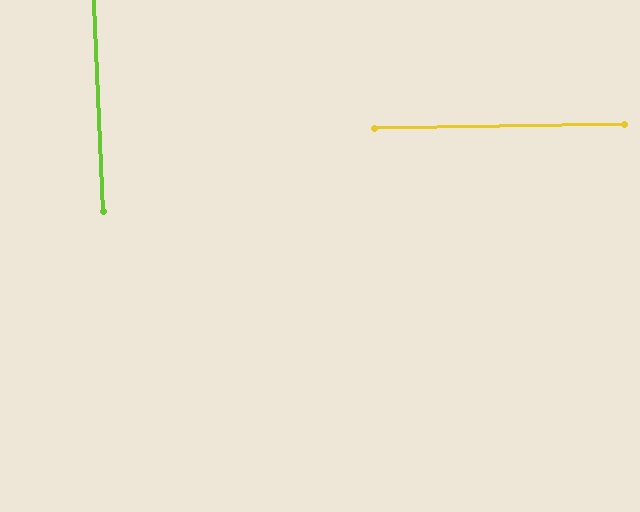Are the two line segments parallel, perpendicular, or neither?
Perpendicular — they meet at approximately 88°.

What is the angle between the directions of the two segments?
Approximately 88 degrees.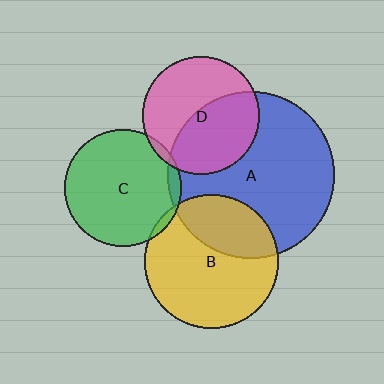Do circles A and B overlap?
Yes.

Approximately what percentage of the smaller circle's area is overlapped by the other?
Approximately 30%.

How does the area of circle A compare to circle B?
Approximately 1.6 times.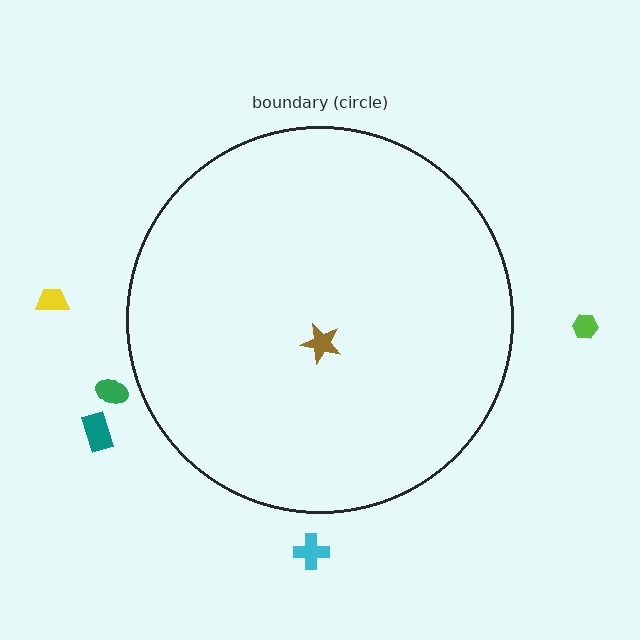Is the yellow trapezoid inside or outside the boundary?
Outside.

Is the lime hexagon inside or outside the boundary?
Outside.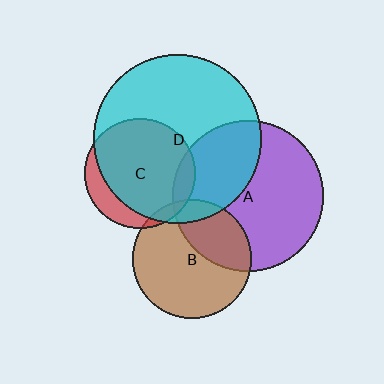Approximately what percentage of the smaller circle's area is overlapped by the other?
Approximately 35%.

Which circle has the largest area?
Circle D (cyan).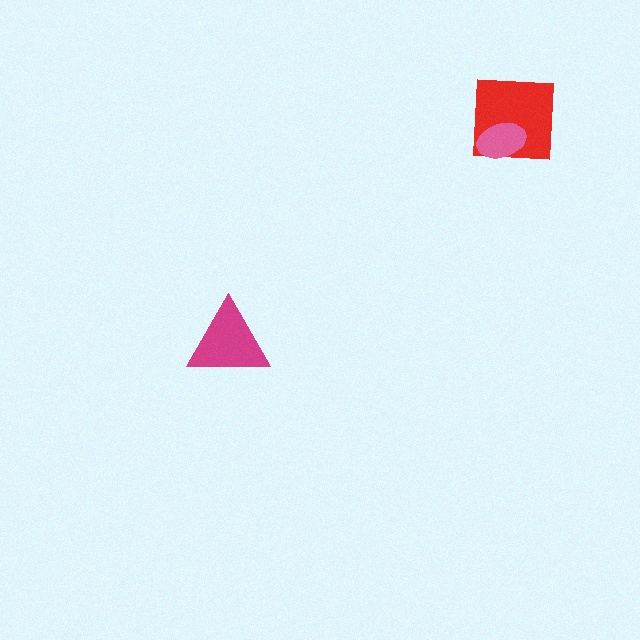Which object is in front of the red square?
The pink ellipse is in front of the red square.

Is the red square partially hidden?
Yes, it is partially covered by another shape.